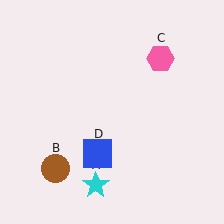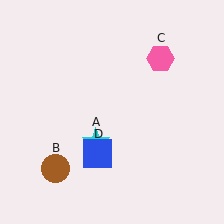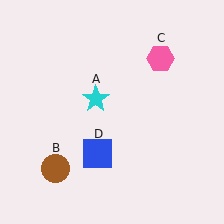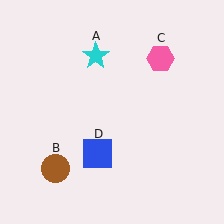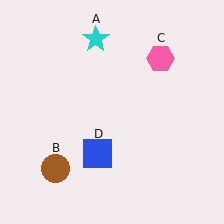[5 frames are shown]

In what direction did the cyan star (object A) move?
The cyan star (object A) moved up.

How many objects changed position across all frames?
1 object changed position: cyan star (object A).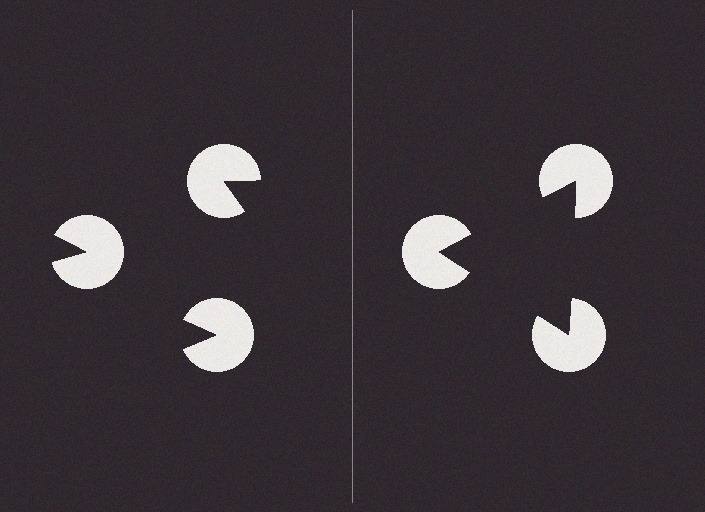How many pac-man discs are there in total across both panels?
6 — 3 on each side.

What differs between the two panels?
The pac-man discs are positioned identically on both sides; only the wedge orientations differ. On the right they align to a triangle; on the left they are misaligned.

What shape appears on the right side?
An illusory triangle.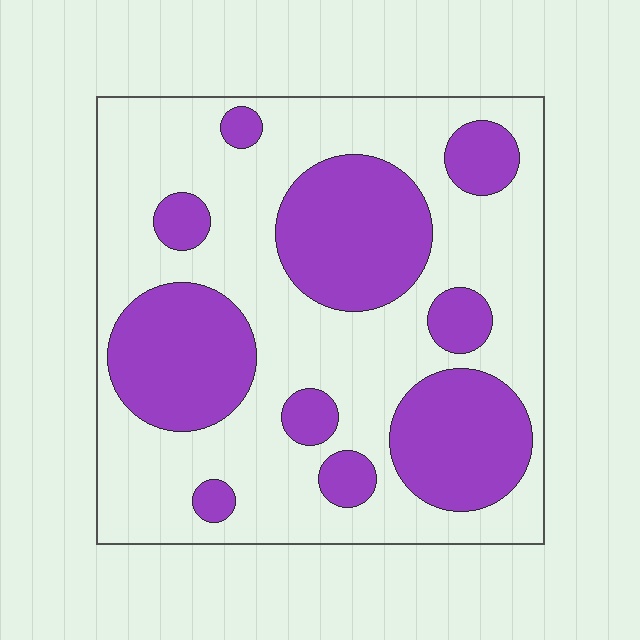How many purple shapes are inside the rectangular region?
10.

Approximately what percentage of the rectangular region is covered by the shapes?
Approximately 35%.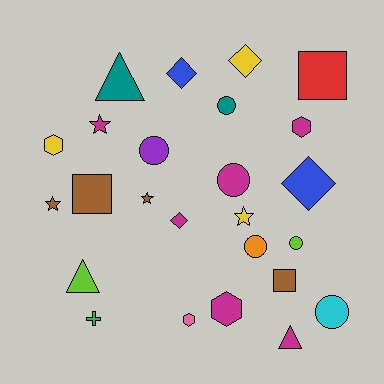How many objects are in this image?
There are 25 objects.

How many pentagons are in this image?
There are no pentagons.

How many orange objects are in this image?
There is 1 orange object.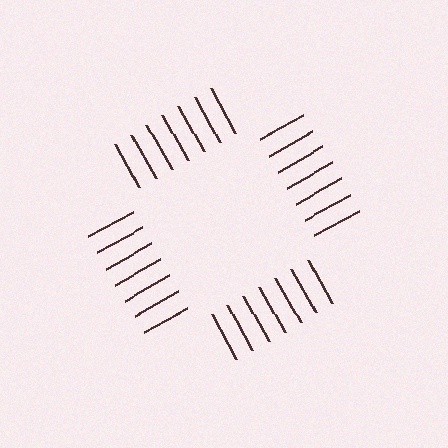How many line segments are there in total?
28 — 7 along each of the 4 edges.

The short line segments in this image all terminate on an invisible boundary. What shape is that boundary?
An illusory square — the line segments terminate on its edges but no continuous stroke is drawn.